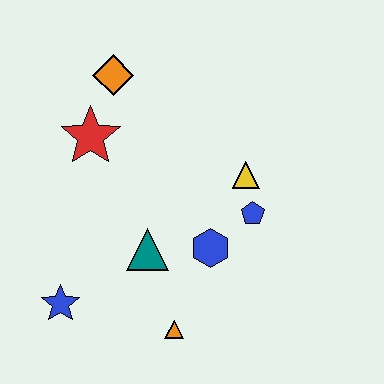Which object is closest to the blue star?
The teal triangle is closest to the blue star.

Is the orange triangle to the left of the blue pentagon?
Yes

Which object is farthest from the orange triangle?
The orange diamond is farthest from the orange triangle.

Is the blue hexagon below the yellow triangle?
Yes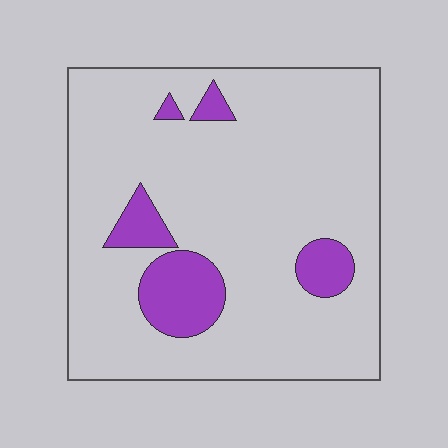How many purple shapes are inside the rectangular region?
5.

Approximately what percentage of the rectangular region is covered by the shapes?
Approximately 15%.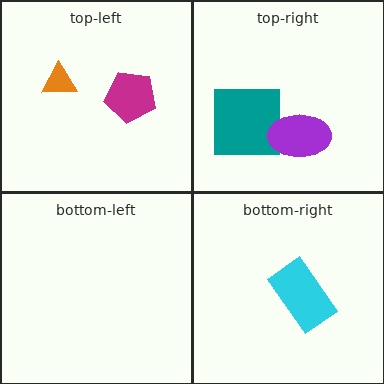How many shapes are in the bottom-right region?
1.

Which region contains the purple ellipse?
The top-right region.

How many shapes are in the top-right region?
2.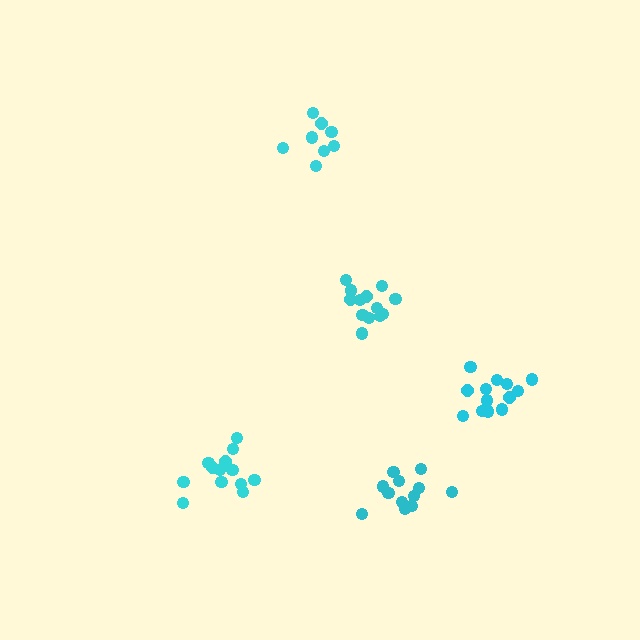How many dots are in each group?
Group 1: 13 dots, Group 2: 13 dots, Group 3: 8 dots, Group 4: 12 dots, Group 5: 13 dots (59 total).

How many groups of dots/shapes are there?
There are 5 groups.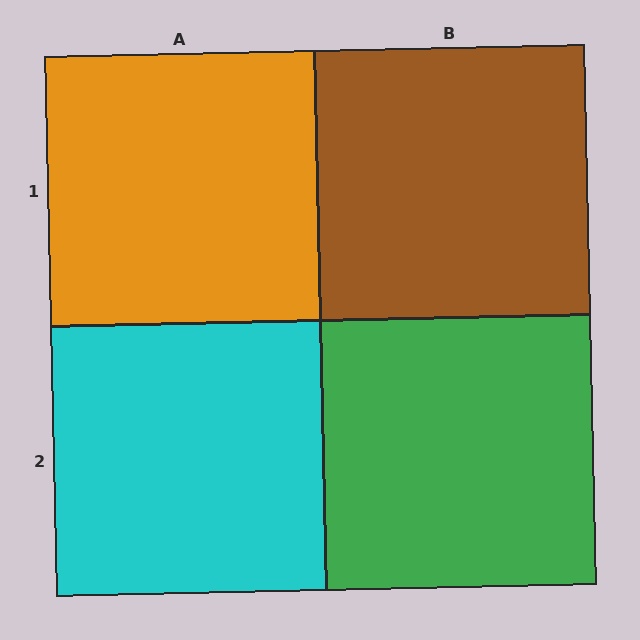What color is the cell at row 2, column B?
Green.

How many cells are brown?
1 cell is brown.